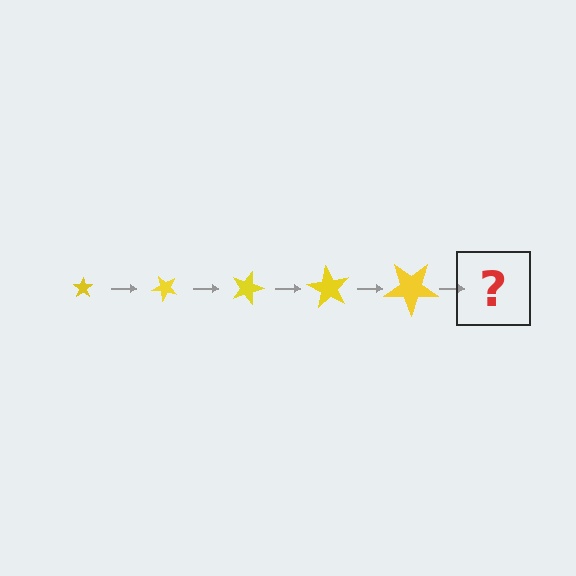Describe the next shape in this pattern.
It should be a star, larger than the previous one and rotated 225 degrees from the start.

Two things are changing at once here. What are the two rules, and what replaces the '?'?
The two rules are that the star grows larger each step and it rotates 45 degrees each step. The '?' should be a star, larger than the previous one and rotated 225 degrees from the start.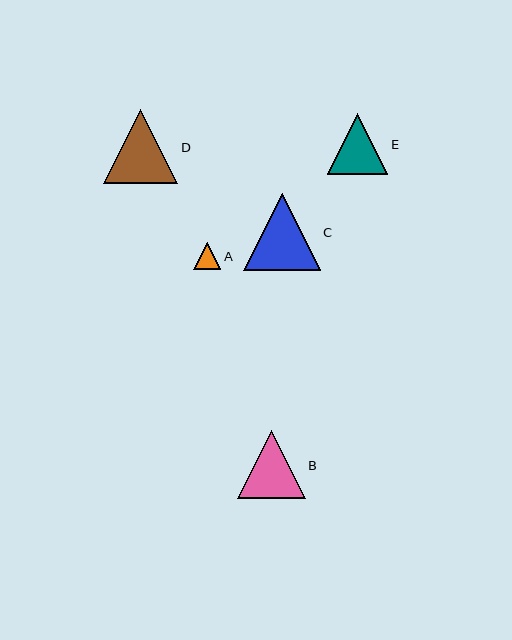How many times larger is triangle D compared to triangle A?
Triangle D is approximately 2.8 times the size of triangle A.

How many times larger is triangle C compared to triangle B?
Triangle C is approximately 1.1 times the size of triangle B.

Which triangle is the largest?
Triangle C is the largest with a size of approximately 77 pixels.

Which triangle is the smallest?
Triangle A is the smallest with a size of approximately 27 pixels.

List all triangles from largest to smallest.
From largest to smallest: C, D, B, E, A.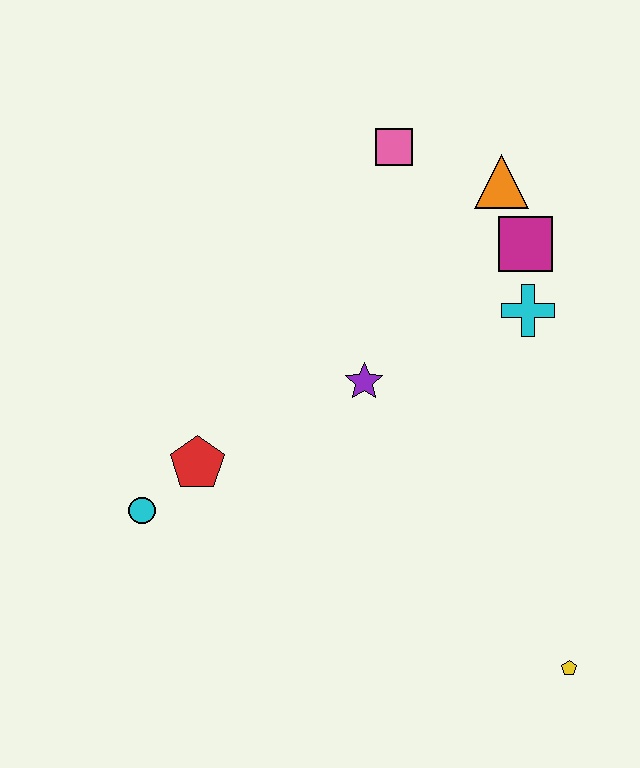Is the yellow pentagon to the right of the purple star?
Yes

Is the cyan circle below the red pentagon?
Yes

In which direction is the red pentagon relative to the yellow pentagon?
The red pentagon is to the left of the yellow pentagon.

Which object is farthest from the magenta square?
The cyan circle is farthest from the magenta square.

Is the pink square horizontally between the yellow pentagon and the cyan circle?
Yes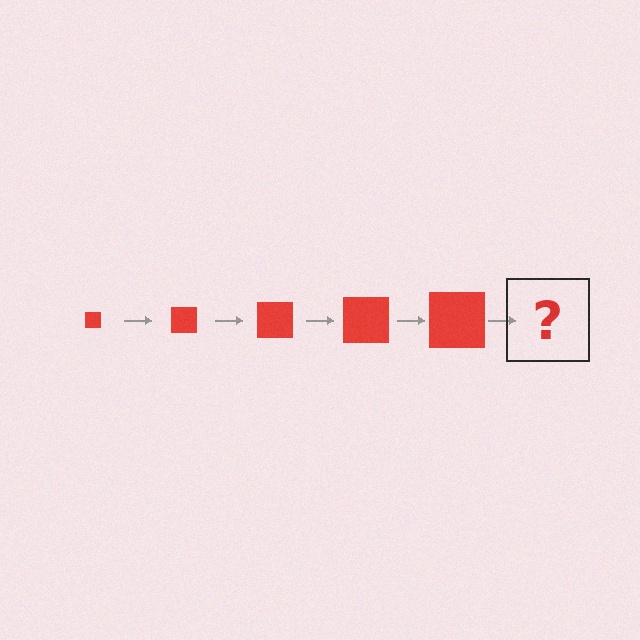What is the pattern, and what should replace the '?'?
The pattern is that the square gets progressively larger each step. The '?' should be a red square, larger than the previous one.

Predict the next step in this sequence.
The next step is a red square, larger than the previous one.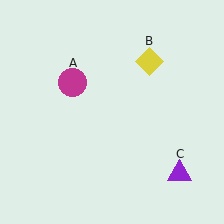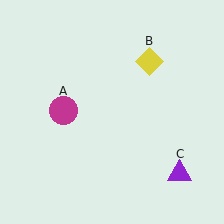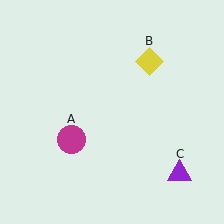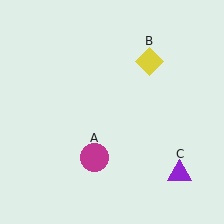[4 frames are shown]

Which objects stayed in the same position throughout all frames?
Yellow diamond (object B) and purple triangle (object C) remained stationary.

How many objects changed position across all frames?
1 object changed position: magenta circle (object A).